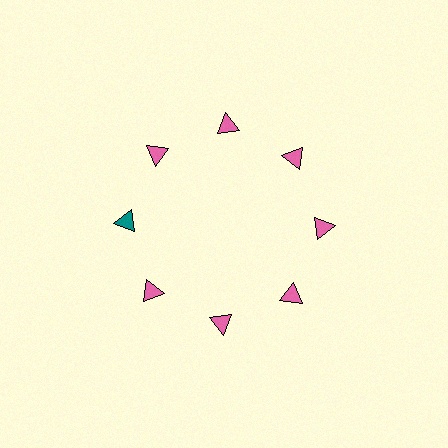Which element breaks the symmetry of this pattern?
The teal triangle at roughly the 9 o'clock position breaks the symmetry. All other shapes are pink triangles.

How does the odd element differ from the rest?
It has a different color: teal instead of pink.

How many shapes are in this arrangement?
There are 8 shapes arranged in a ring pattern.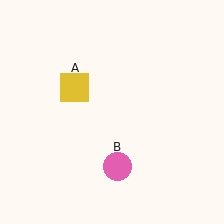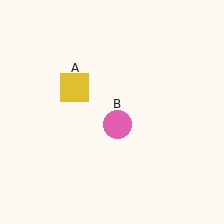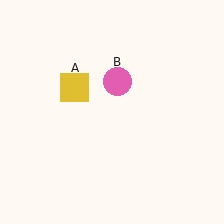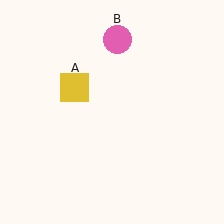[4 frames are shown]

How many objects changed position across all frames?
1 object changed position: pink circle (object B).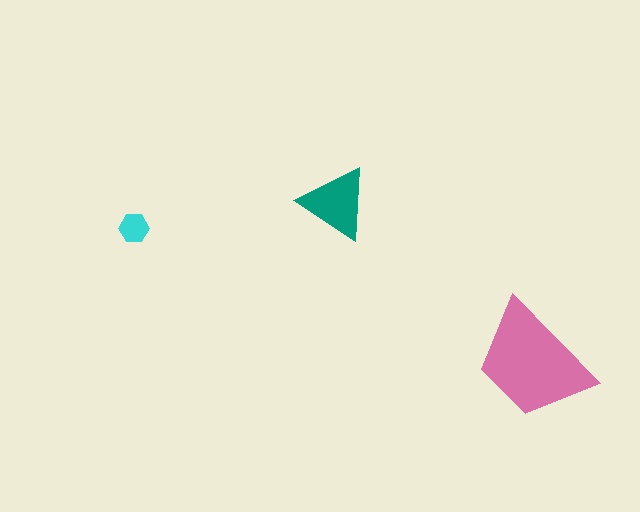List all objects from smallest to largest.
The cyan hexagon, the teal triangle, the pink trapezoid.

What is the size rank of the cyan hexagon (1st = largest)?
3rd.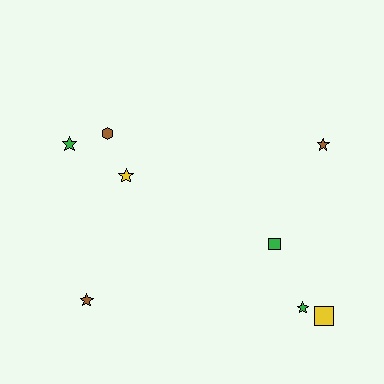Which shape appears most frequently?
Star, with 5 objects.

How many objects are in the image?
There are 8 objects.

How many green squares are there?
There is 1 green square.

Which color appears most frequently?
Green, with 3 objects.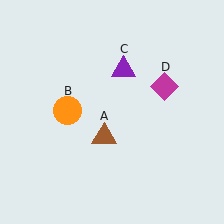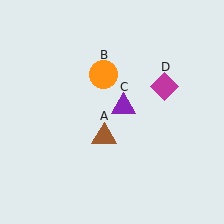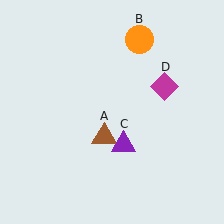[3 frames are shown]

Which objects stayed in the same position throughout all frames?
Brown triangle (object A) and magenta diamond (object D) remained stationary.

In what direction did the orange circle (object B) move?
The orange circle (object B) moved up and to the right.